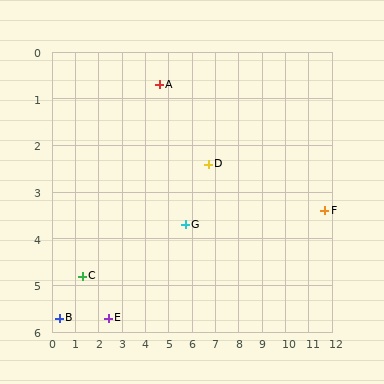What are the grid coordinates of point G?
Point G is at approximately (5.7, 3.7).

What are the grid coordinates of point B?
Point B is at approximately (0.3, 5.7).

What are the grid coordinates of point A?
Point A is at approximately (4.6, 0.7).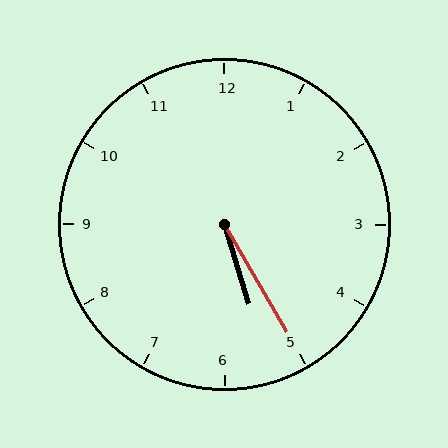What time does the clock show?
5:25.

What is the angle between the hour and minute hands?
Approximately 12 degrees.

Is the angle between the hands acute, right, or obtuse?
It is acute.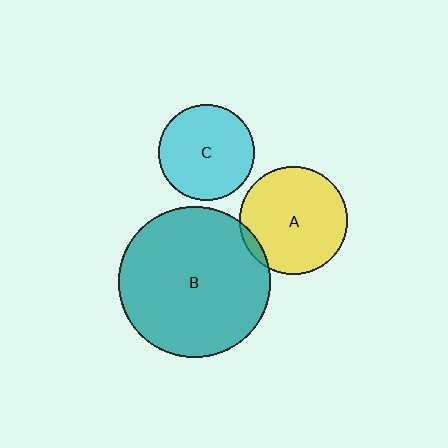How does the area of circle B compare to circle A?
Approximately 2.0 times.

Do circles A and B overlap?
Yes.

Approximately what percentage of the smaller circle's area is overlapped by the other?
Approximately 5%.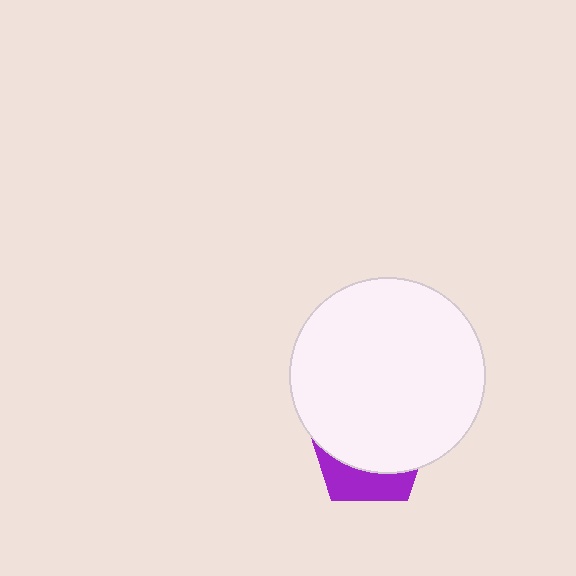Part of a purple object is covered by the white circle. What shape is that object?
It is a pentagon.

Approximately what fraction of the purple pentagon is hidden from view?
Roughly 70% of the purple pentagon is hidden behind the white circle.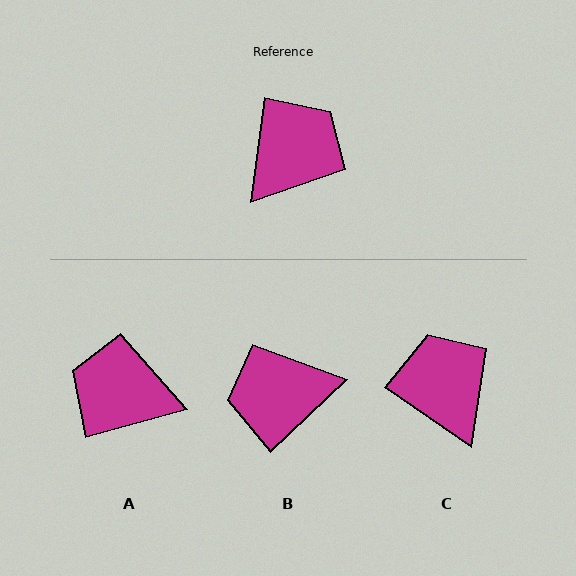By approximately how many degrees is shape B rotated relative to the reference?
Approximately 141 degrees counter-clockwise.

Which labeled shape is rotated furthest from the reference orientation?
B, about 141 degrees away.